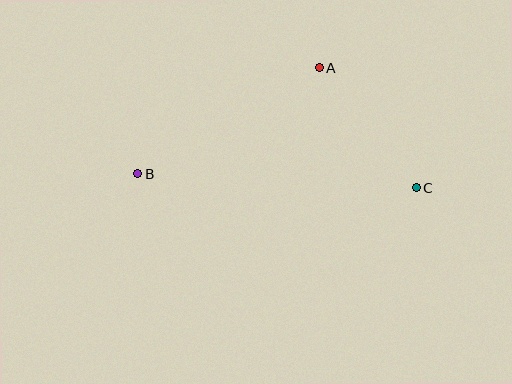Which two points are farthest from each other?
Points B and C are farthest from each other.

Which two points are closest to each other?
Points A and C are closest to each other.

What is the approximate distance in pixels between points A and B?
The distance between A and B is approximately 210 pixels.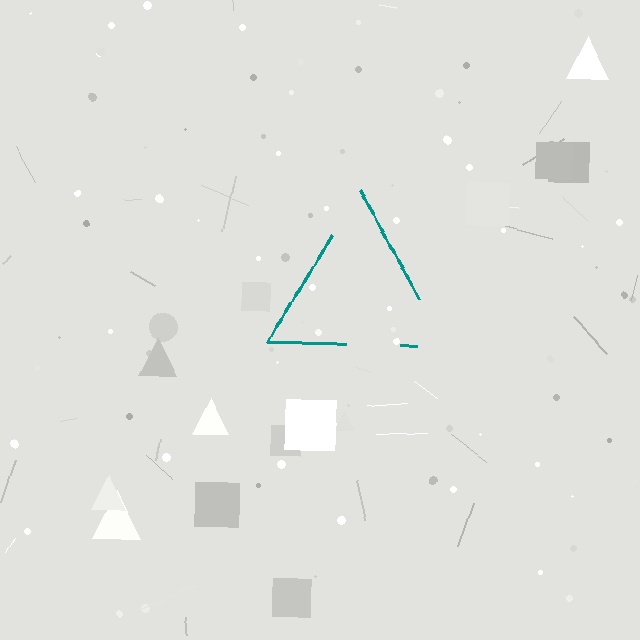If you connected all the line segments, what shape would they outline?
They would outline a triangle.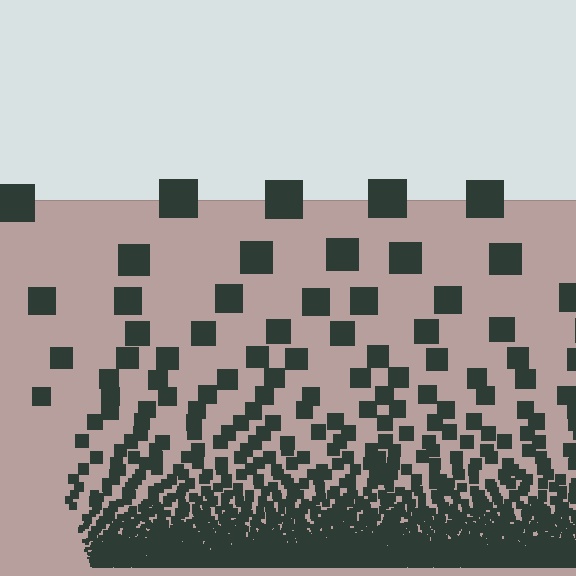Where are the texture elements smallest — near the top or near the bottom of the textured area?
Near the bottom.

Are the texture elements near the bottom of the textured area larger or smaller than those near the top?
Smaller. The gradient is inverted — elements near the bottom are smaller and denser.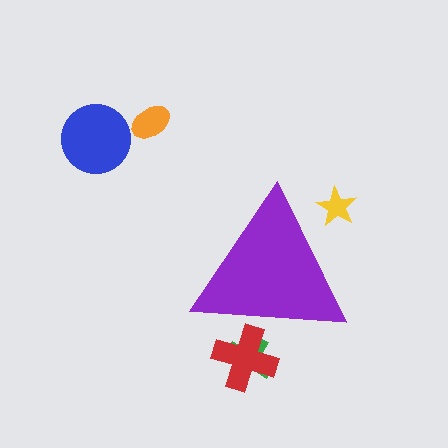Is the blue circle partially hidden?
No, the blue circle is fully visible.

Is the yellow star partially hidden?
Yes, the yellow star is partially hidden behind the purple triangle.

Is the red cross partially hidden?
Yes, the red cross is partially hidden behind the purple triangle.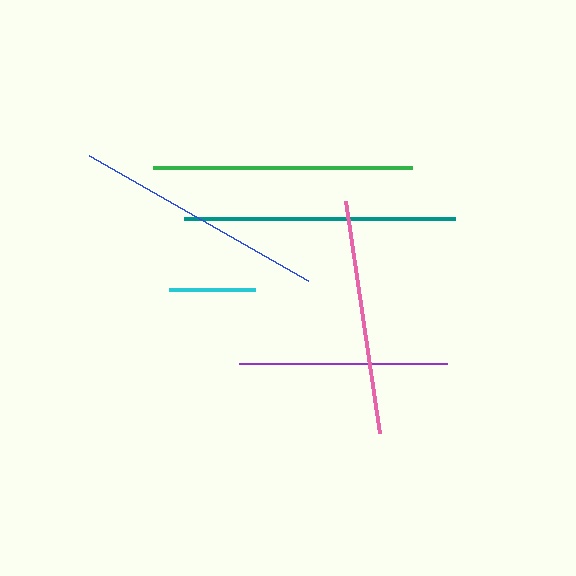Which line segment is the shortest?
The cyan line is the shortest at approximately 85 pixels.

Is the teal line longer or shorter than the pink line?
The teal line is longer than the pink line.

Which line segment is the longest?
The teal line is the longest at approximately 271 pixels.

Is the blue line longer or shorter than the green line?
The green line is longer than the blue line.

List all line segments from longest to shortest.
From longest to shortest: teal, green, blue, pink, purple, cyan.